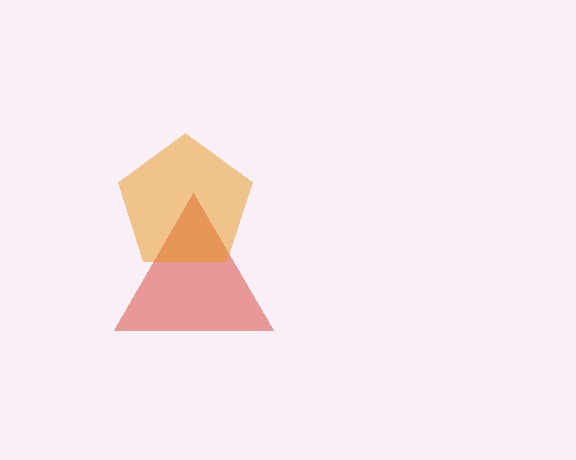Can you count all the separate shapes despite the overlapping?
Yes, there are 2 separate shapes.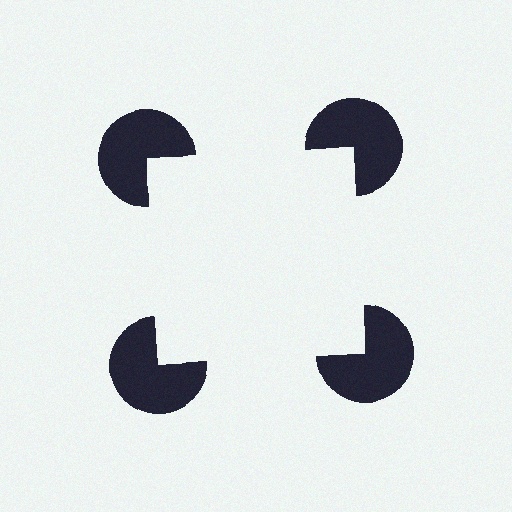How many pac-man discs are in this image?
There are 4 — one at each vertex of the illusory square.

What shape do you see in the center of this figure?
An illusory square — its edges are inferred from the aligned wedge cuts in the pac-man discs, not physically drawn.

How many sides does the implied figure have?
4 sides.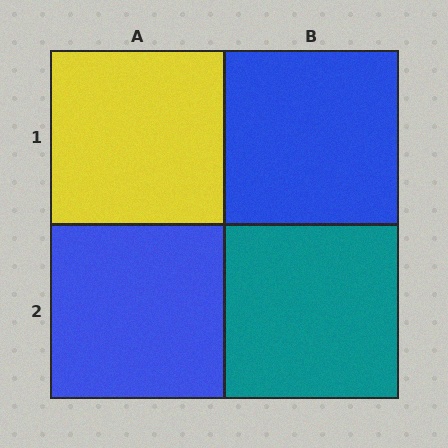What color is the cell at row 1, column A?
Yellow.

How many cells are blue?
2 cells are blue.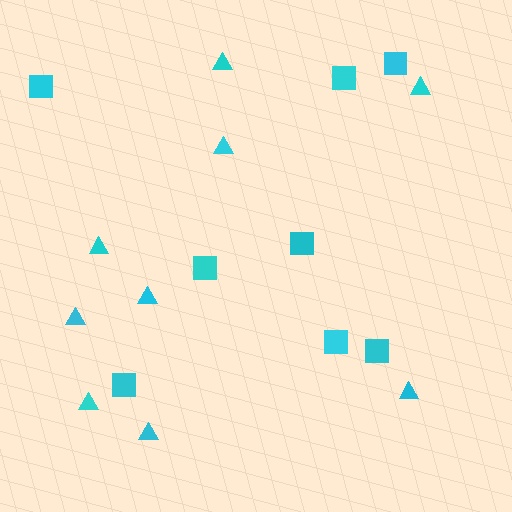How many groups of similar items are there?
There are 2 groups: one group of triangles (9) and one group of squares (8).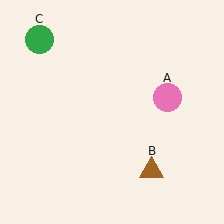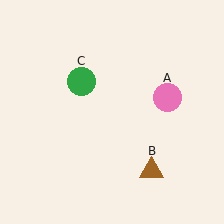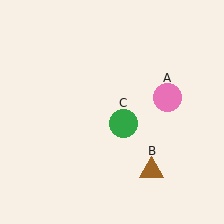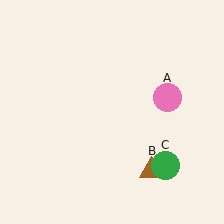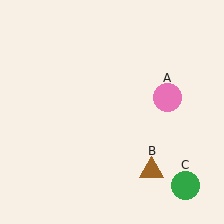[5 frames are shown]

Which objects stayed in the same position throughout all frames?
Pink circle (object A) and brown triangle (object B) remained stationary.